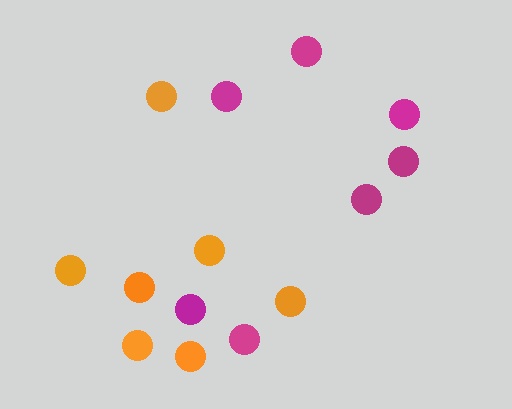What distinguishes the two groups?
There are 2 groups: one group of magenta circles (7) and one group of orange circles (7).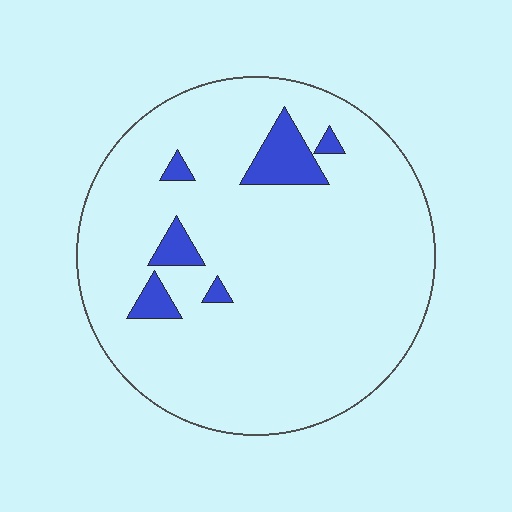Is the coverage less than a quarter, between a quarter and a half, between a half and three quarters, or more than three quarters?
Less than a quarter.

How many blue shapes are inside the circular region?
6.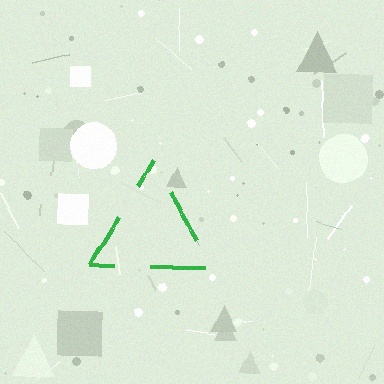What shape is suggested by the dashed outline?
The dashed outline suggests a triangle.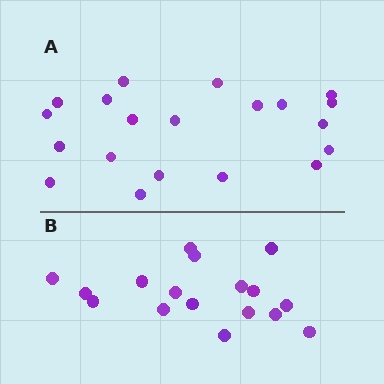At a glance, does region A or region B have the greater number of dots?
Region A (the top region) has more dots.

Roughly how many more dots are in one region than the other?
Region A has just a few more — roughly 2 or 3 more dots than region B.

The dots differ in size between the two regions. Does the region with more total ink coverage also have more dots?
No. Region B has more total ink coverage because its dots are larger, but region A actually contains more individual dots. Total area can be misleading — the number of items is what matters here.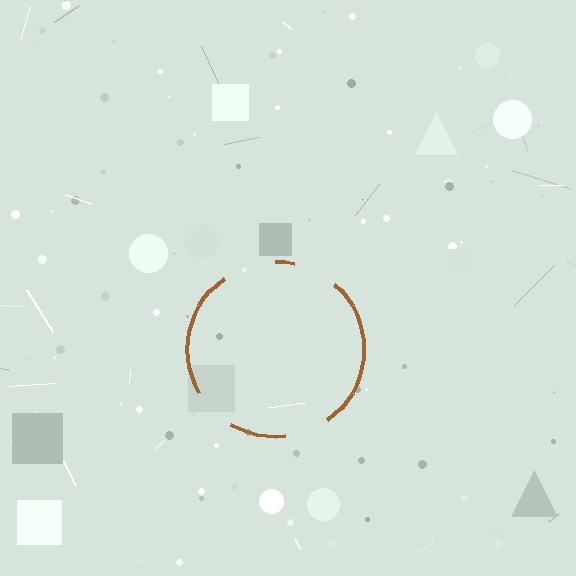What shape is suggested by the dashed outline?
The dashed outline suggests a circle.